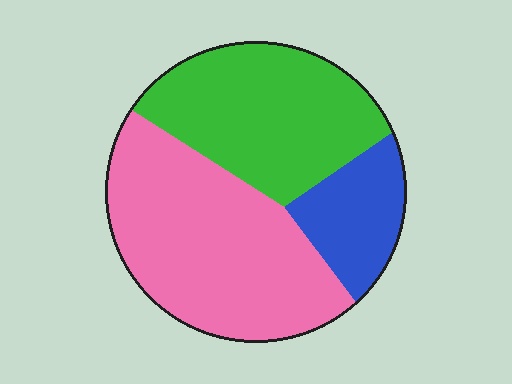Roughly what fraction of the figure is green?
Green covers 36% of the figure.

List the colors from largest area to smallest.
From largest to smallest: pink, green, blue.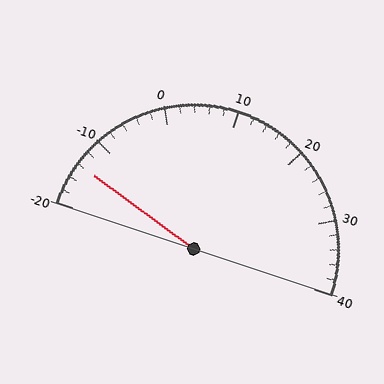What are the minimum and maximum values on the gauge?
The gauge ranges from -20 to 40.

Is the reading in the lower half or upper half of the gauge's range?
The reading is in the lower half of the range (-20 to 40).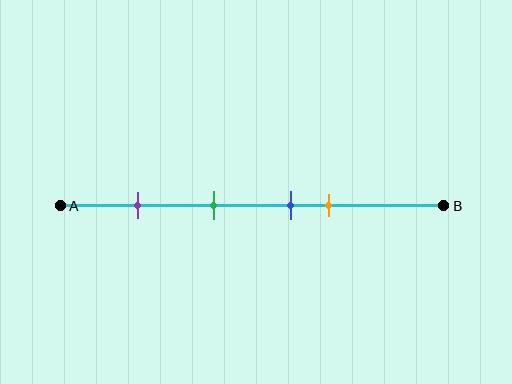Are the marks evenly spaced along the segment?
No, the marks are not evenly spaced.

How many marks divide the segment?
There are 4 marks dividing the segment.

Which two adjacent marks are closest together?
The blue and orange marks are the closest adjacent pair.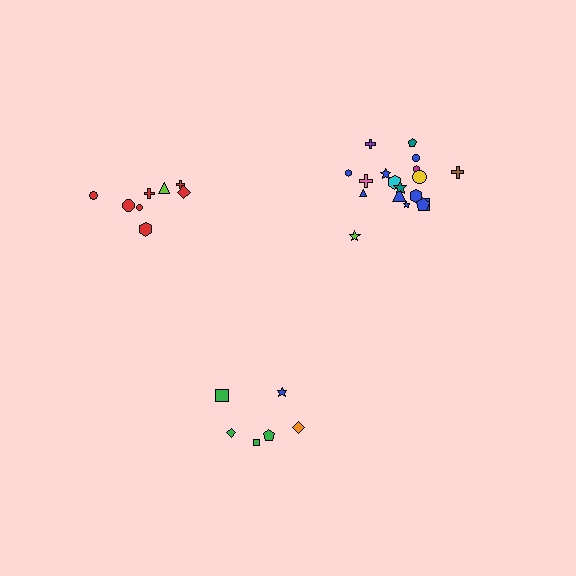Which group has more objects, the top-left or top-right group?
The top-right group.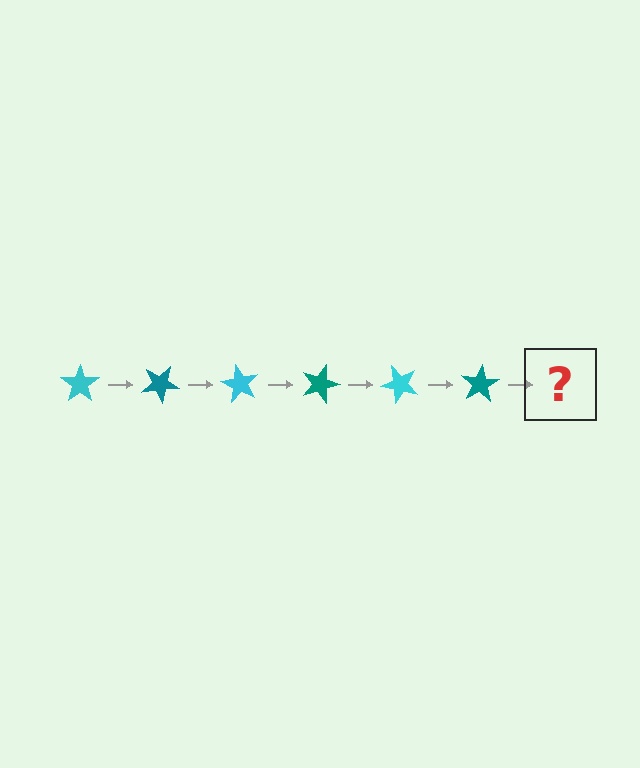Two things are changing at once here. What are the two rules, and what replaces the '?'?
The two rules are that it rotates 30 degrees each step and the color cycles through cyan and teal. The '?' should be a cyan star, rotated 180 degrees from the start.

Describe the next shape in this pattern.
It should be a cyan star, rotated 180 degrees from the start.